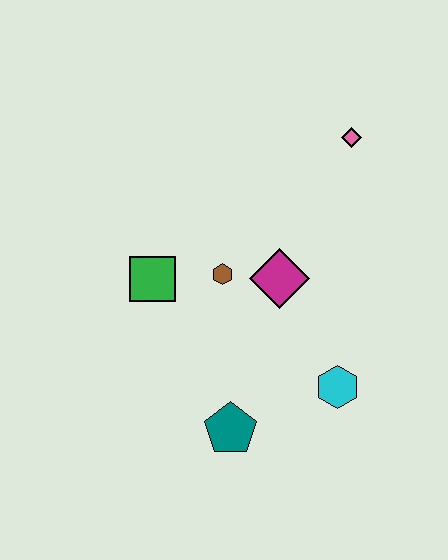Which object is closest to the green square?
The brown hexagon is closest to the green square.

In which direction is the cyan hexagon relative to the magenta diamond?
The cyan hexagon is below the magenta diamond.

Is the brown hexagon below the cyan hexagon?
No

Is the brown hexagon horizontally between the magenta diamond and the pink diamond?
No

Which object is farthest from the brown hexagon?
The pink diamond is farthest from the brown hexagon.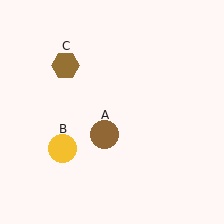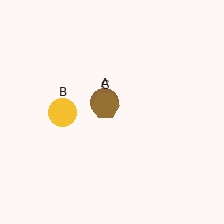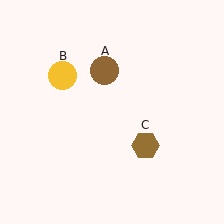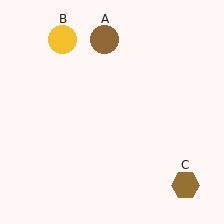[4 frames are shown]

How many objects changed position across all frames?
3 objects changed position: brown circle (object A), yellow circle (object B), brown hexagon (object C).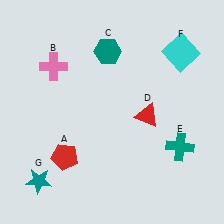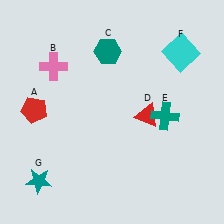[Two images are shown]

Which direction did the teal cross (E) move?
The teal cross (E) moved up.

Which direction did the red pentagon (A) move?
The red pentagon (A) moved up.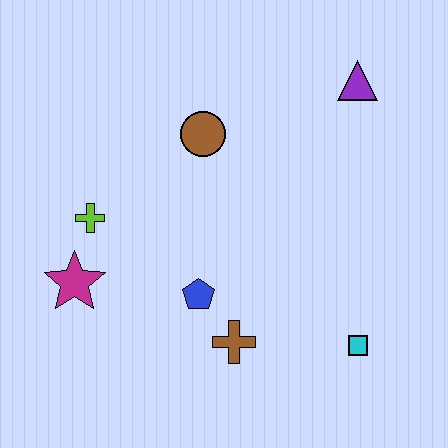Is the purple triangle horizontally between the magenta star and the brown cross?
No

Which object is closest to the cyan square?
The brown cross is closest to the cyan square.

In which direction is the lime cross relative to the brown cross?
The lime cross is to the left of the brown cross.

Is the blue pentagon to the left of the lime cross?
No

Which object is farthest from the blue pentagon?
The purple triangle is farthest from the blue pentagon.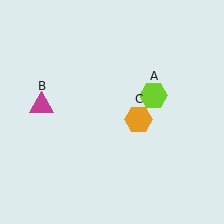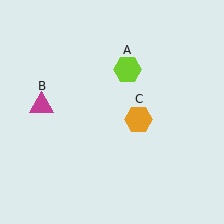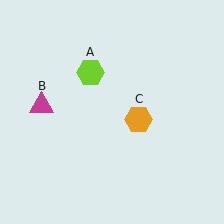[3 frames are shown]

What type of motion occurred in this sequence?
The lime hexagon (object A) rotated counterclockwise around the center of the scene.